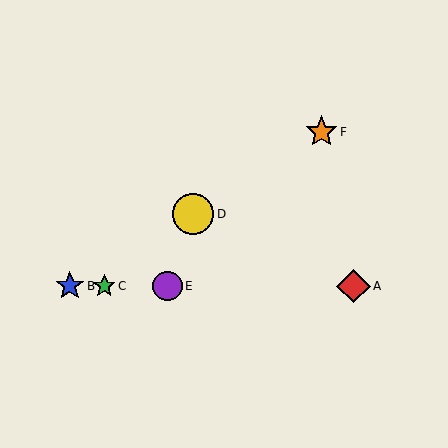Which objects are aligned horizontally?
Objects A, B, C, E are aligned horizontally.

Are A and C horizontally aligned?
Yes, both are at y≈286.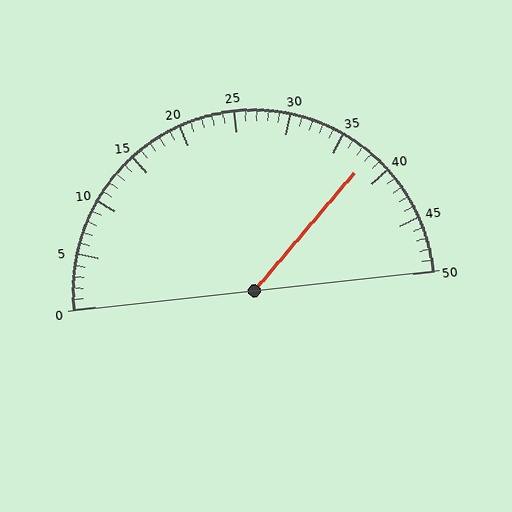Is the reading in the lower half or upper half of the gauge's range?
The reading is in the upper half of the range (0 to 50).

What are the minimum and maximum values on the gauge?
The gauge ranges from 0 to 50.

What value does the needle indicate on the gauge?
The needle indicates approximately 38.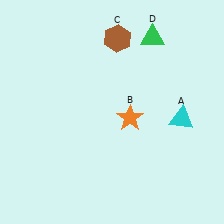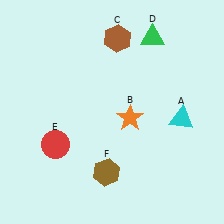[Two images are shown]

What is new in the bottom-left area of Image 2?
A red circle (E) was added in the bottom-left area of Image 2.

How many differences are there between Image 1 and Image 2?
There are 2 differences between the two images.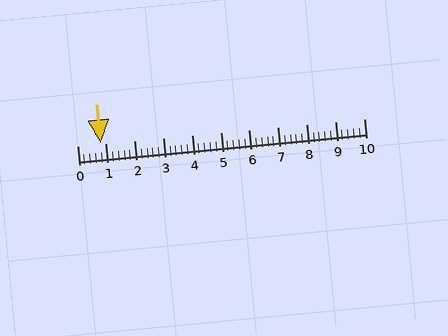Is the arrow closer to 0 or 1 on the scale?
The arrow is closer to 1.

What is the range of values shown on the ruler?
The ruler shows values from 0 to 10.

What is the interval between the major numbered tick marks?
The major tick marks are spaced 1 units apart.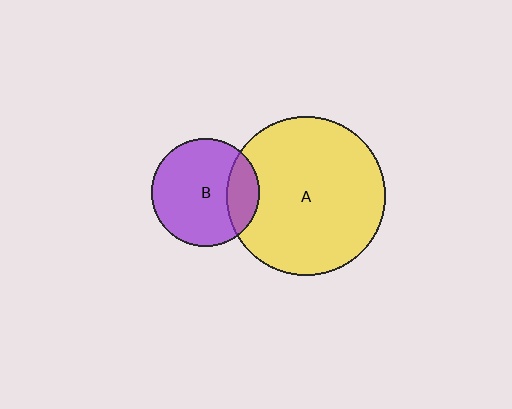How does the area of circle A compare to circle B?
Approximately 2.2 times.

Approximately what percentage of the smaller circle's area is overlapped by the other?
Approximately 20%.